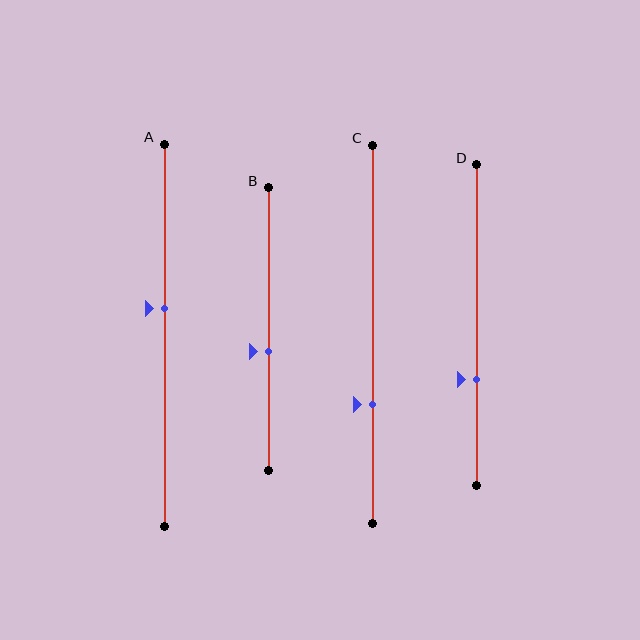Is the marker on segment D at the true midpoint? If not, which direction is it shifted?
No, the marker on segment D is shifted downward by about 17% of the segment length.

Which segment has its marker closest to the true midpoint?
Segment A has its marker closest to the true midpoint.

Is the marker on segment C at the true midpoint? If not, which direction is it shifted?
No, the marker on segment C is shifted downward by about 18% of the segment length.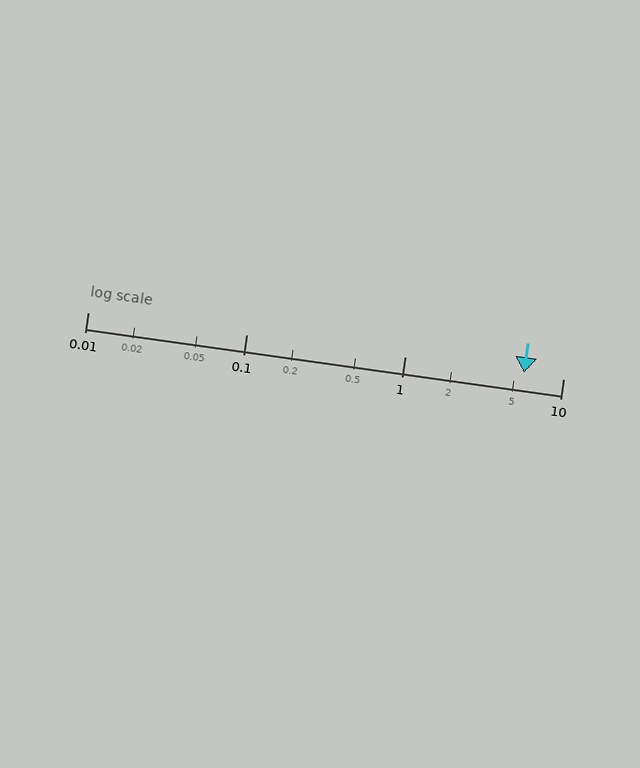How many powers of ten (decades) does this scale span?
The scale spans 3 decades, from 0.01 to 10.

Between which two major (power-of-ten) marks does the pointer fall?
The pointer is between 1 and 10.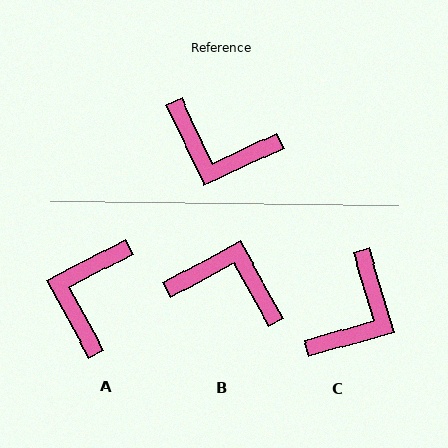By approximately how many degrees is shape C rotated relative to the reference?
Approximately 81 degrees counter-clockwise.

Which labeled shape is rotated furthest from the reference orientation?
B, about 176 degrees away.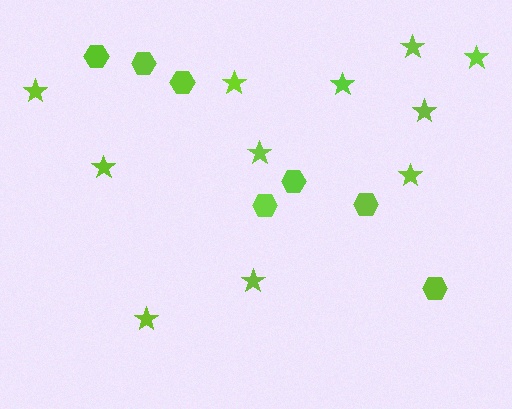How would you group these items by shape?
There are 2 groups: one group of stars (11) and one group of hexagons (7).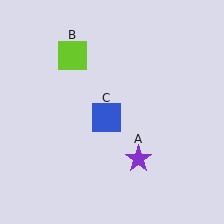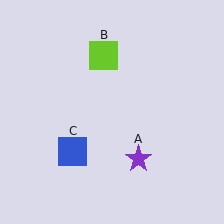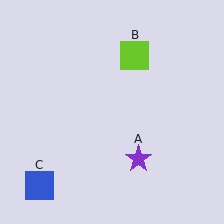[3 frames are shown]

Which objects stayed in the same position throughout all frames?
Purple star (object A) remained stationary.